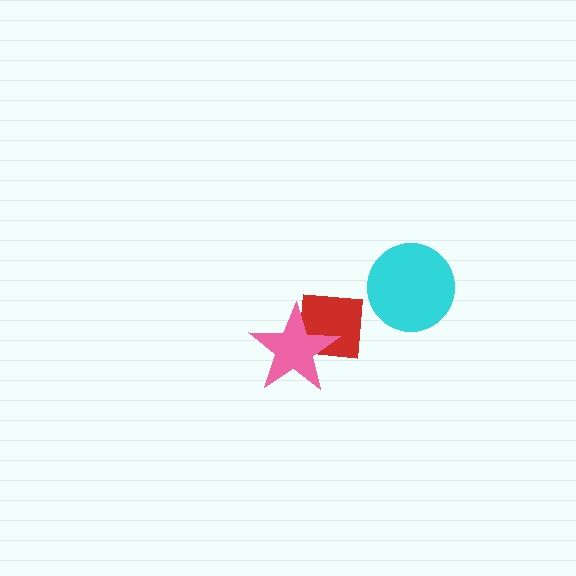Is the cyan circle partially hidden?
No, no other shape covers it.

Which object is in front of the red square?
The pink star is in front of the red square.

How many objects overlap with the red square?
1 object overlaps with the red square.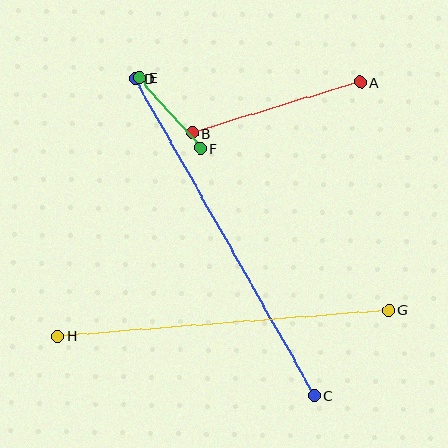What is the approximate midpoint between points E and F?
The midpoint is at approximately (170, 113) pixels.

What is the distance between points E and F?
The distance is approximately 93 pixels.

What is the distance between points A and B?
The distance is approximately 176 pixels.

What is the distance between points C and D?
The distance is approximately 364 pixels.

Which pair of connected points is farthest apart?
Points C and D are farthest apart.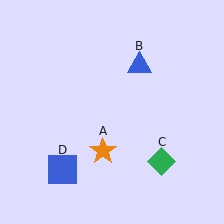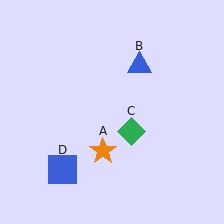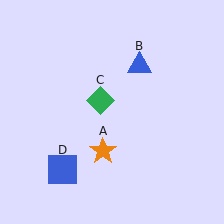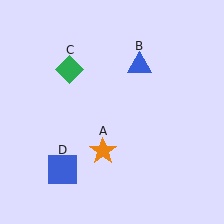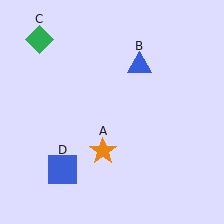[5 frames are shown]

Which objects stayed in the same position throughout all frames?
Orange star (object A) and blue triangle (object B) and blue square (object D) remained stationary.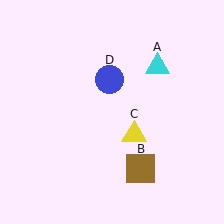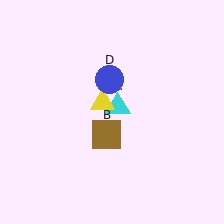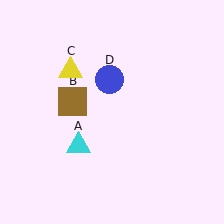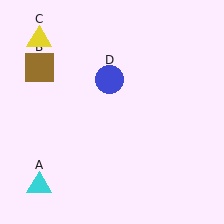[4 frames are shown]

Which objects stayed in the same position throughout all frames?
Blue circle (object D) remained stationary.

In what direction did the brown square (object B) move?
The brown square (object B) moved up and to the left.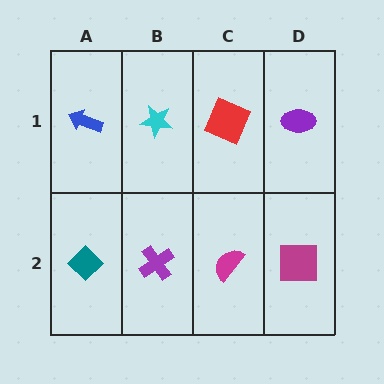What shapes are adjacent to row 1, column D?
A magenta square (row 2, column D), a red square (row 1, column C).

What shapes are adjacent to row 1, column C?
A magenta semicircle (row 2, column C), a cyan star (row 1, column B), a purple ellipse (row 1, column D).